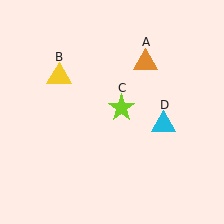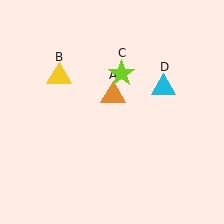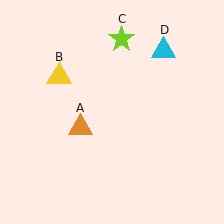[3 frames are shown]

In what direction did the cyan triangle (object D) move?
The cyan triangle (object D) moved up.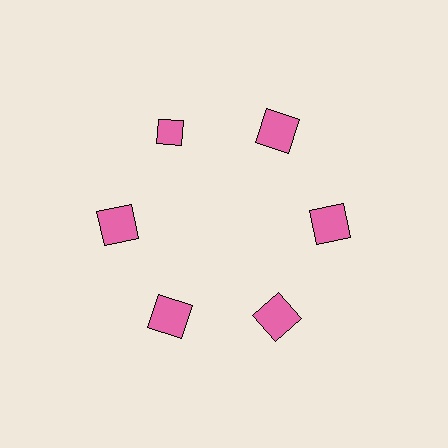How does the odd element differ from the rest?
It has a different shape: diamond instead of square.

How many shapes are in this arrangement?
There are 6 shapes arranged in a ring pattern.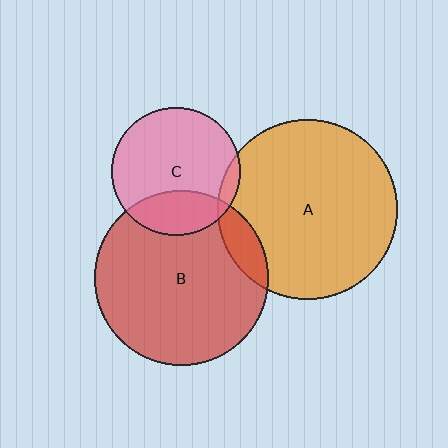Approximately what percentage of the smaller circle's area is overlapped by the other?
Approximately 5%.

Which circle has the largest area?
Circle A (orange).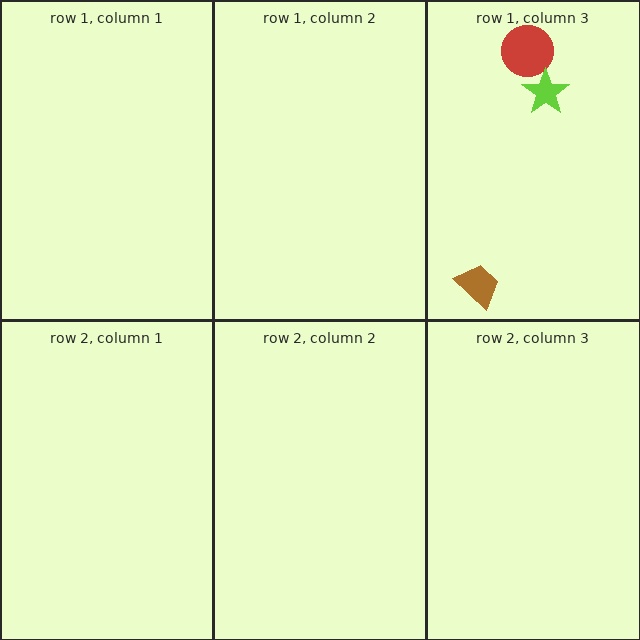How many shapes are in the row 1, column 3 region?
3.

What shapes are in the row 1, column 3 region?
The brown trapezoid, the red circle, the lime star.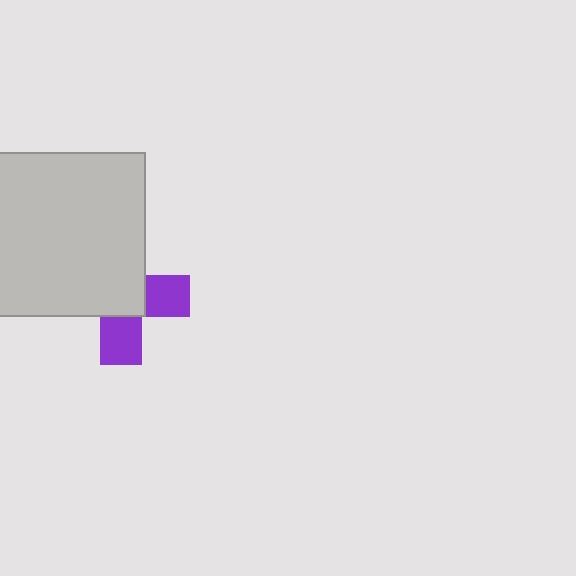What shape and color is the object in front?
The object in front is a light gray square.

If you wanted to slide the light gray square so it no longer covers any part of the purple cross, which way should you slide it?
Slide it toward the upper-left — that is the most direct way to separate the two shapes.